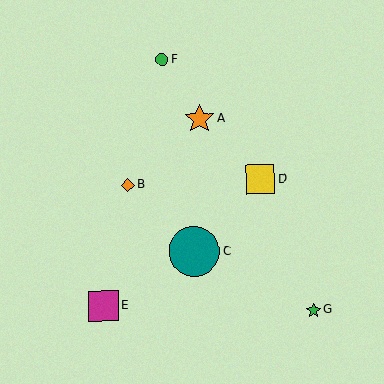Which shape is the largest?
The teal circle (labeled C) is the largest.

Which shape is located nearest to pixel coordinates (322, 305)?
The green star (labeled G) at (314, 310) is nearest to that location.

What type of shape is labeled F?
Shape F is a green circle.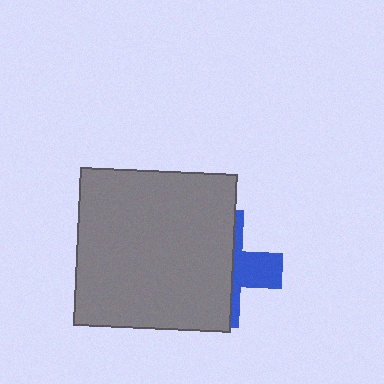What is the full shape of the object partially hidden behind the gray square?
The partially hidden object is a blue cross.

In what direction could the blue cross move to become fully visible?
The blue cross could move right. That would shift it out from behind the gray square entirely.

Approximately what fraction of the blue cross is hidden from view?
Roughly 67% of the blue cross is hidden behind the gray square.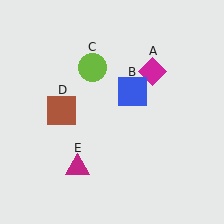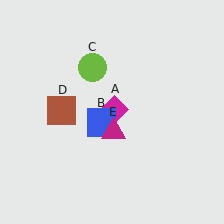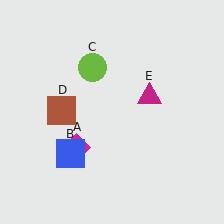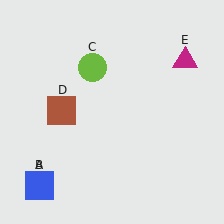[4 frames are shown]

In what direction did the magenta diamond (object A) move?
The magenta diamond (object A) moved down and to the left.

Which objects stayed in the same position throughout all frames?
Lime circle (object C) and brown square (object D) remained stationary.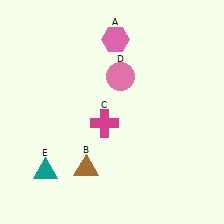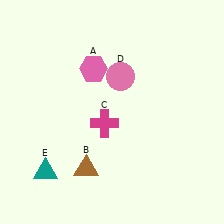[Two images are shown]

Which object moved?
The pink hexagon (A) moved down.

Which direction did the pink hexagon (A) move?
The pink hexagon (A) moved down.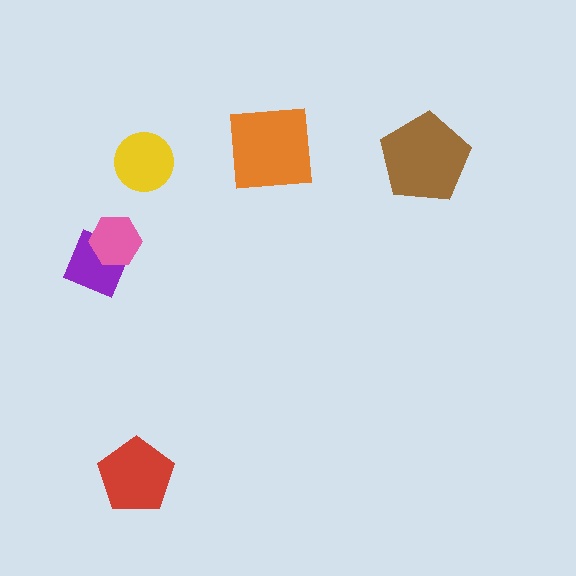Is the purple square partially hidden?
Yes, it is partially covered by another shape.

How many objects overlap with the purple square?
1 object overlaps with the purple square.